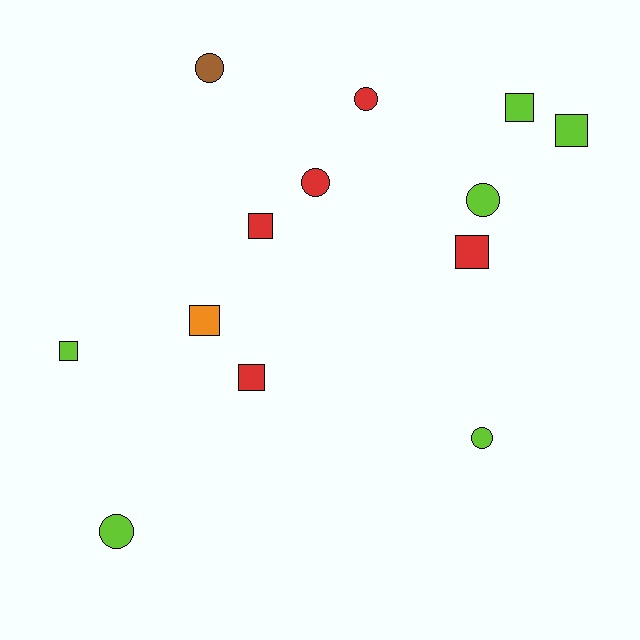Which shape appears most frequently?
Square, with 7 objects.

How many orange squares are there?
There is 1 orange square.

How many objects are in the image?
There are 13 objects.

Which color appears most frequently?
Lime, with 6 objects.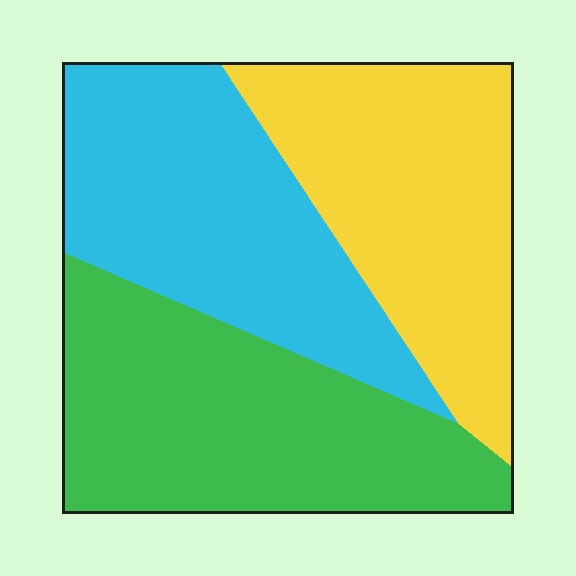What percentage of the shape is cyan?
Cyan covers 32% of the shape.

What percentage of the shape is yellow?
Yellow takes up about one third (1/3) of the shape.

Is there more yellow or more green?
Green.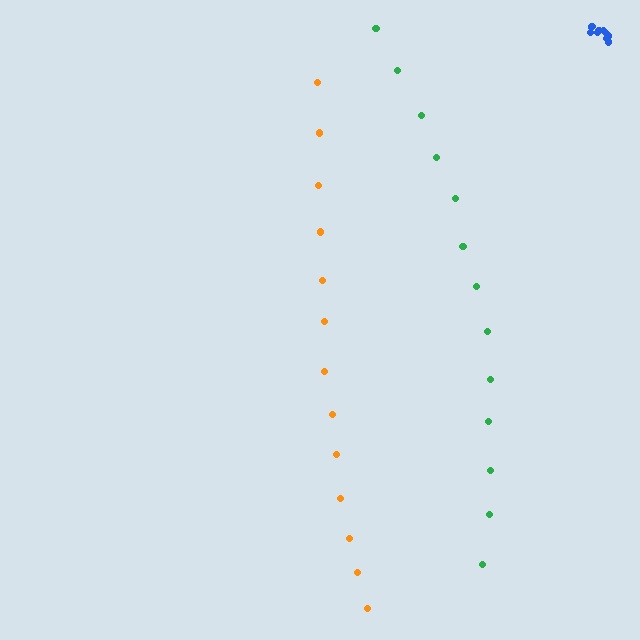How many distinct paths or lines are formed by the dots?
There are 3 distinct paths.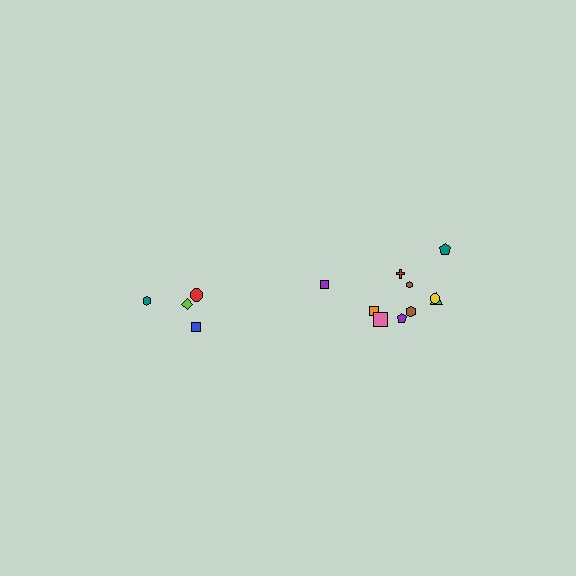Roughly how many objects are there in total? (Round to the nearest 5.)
Roughly 15 objects in total.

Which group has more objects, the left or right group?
The right group.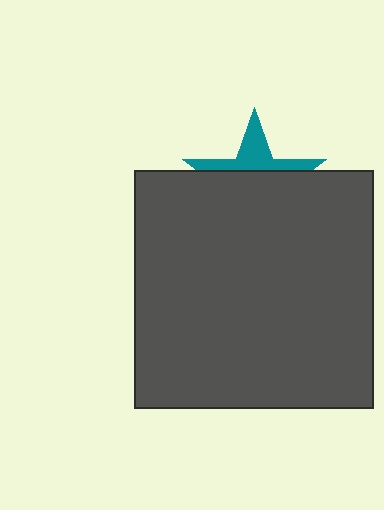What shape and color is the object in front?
The object in front is a dark gray square.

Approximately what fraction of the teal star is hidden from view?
Roughly 66% of the teal star is hidden behind the dark gray square.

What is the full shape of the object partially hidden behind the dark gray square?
The partially hidden object is a teal star.